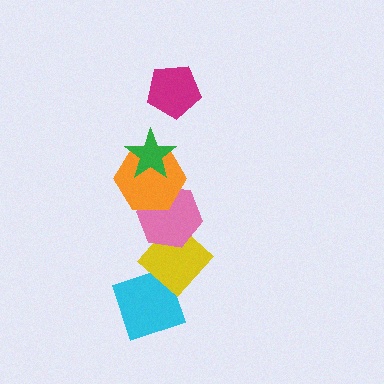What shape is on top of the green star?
The magenta pentagon is on top of the green star.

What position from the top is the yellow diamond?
The yellow diamond is 5th from the top.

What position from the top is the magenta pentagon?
The magenta pentagon is 1st from the top.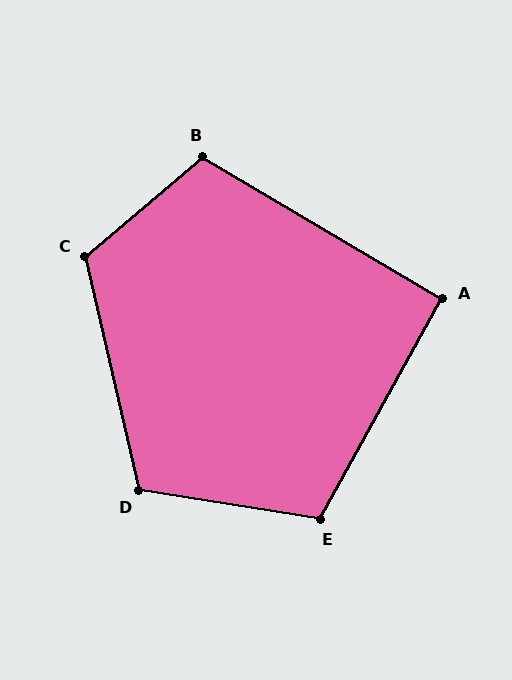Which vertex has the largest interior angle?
C, at approximately 117 degrees.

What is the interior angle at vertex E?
Approximately 110 degrees (obtuse).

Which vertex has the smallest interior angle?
A, at approximately 92 degrees.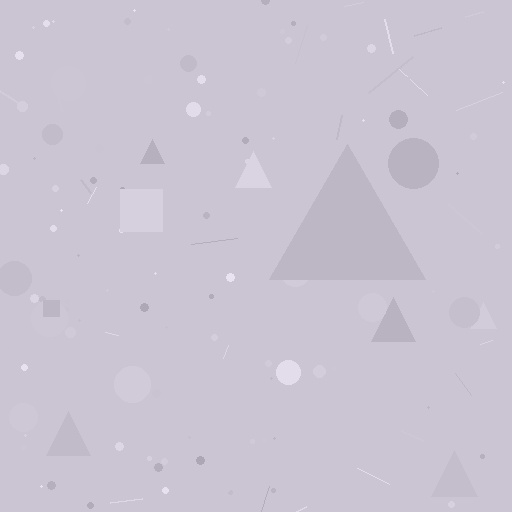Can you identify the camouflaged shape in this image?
The camouflaged shape is a triangle.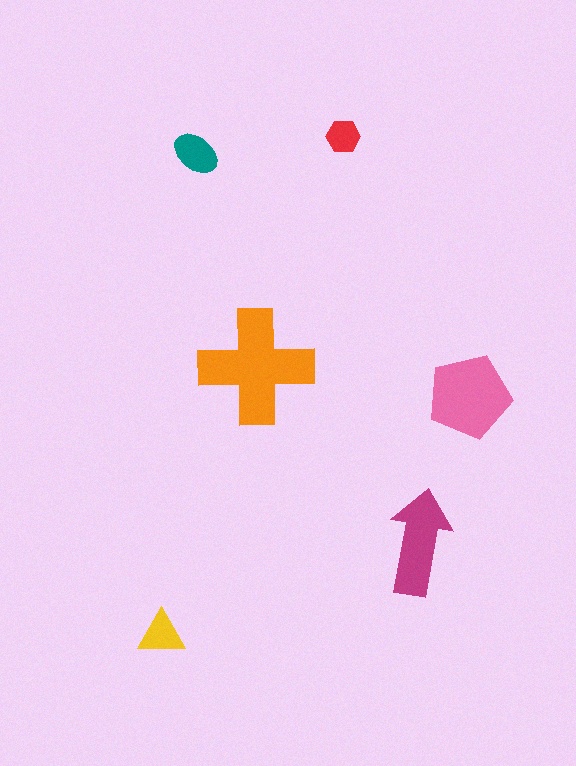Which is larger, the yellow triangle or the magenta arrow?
The magenta arrow.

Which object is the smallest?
The red hexagon.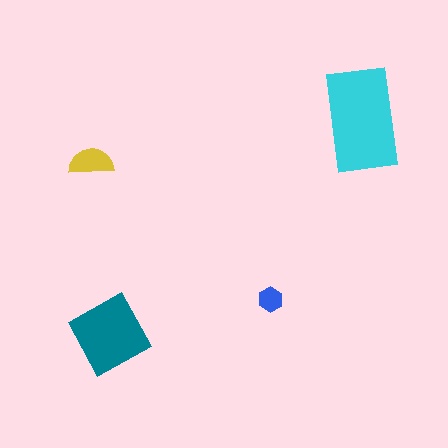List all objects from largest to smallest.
The cyan rectangle, the teal diamond, the yellow semicircle, the blue hexagon.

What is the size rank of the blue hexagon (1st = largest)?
4th.